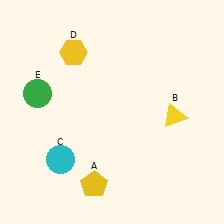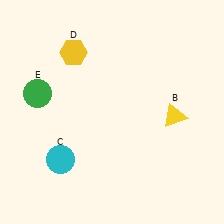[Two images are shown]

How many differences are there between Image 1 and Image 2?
There is 1 difference between the two images.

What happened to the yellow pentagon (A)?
The yellow pentagon (A) was removed in Image 2. It was in the bottom-left area of Image 1.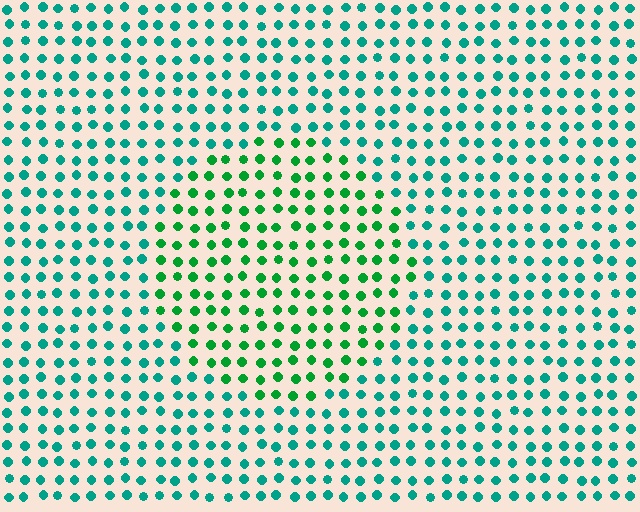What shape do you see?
I see a circle.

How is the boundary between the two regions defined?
The boundary is defined purely by a slight shift in hue (about 35 degrees). Spacing, size, and orientation are identical on both sides.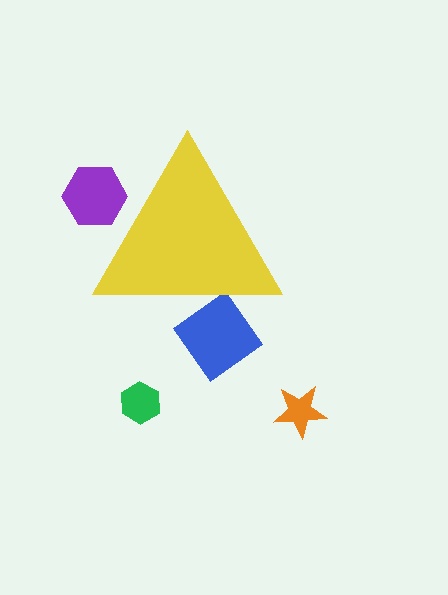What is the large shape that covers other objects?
A yellow triangle.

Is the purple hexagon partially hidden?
Yes, the purple hexagon is partially hidden behind the yellow triangle.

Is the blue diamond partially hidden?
Yes, the blue diamond is partially hidden behind the yellow triangle.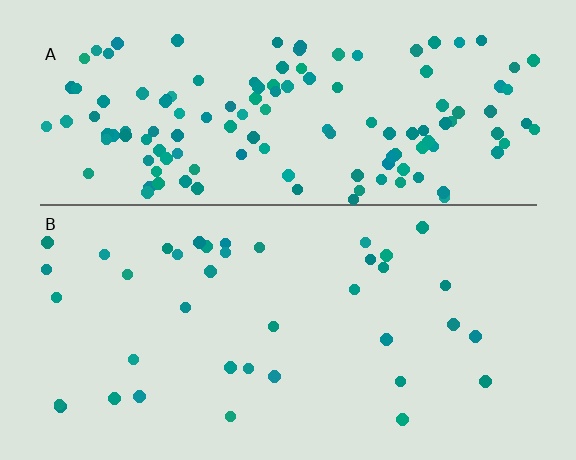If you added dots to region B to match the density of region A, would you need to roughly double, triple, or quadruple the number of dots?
Approximately quadruple.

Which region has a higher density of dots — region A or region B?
A (the top).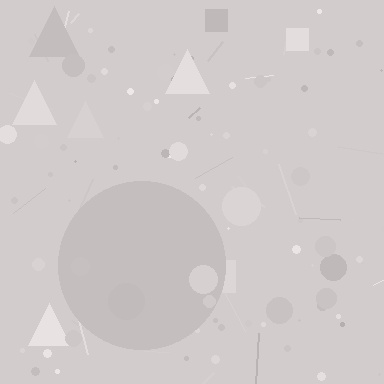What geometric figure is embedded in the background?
A circle is embedded in the background.